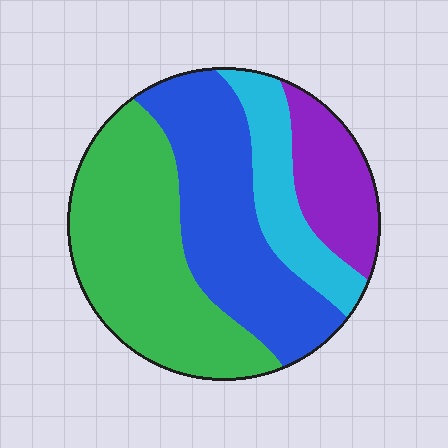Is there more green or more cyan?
Green.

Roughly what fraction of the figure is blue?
Blue takes up about one third (1/3) of the figure.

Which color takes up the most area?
Green, at roughly 40%.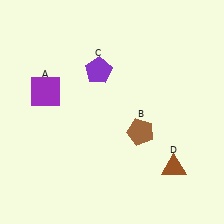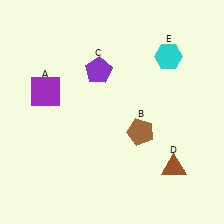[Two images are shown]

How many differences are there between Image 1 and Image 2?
There is 1 difference between the two images.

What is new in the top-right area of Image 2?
A cyan hexagon (E) was added in the top-right area of Image 2.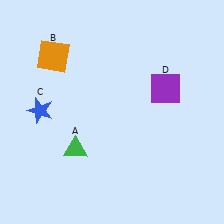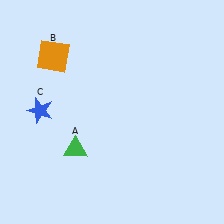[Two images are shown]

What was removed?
The purple square (D) was removed in Image 2.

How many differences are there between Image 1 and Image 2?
There is 1 difference between the two images.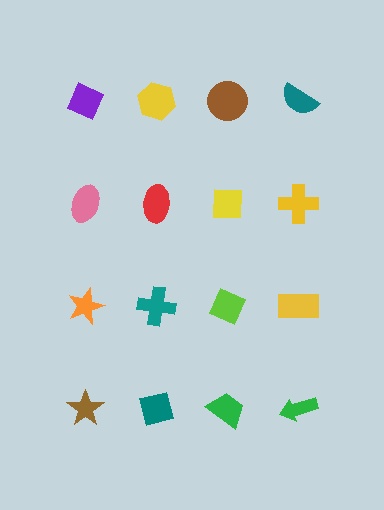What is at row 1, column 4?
A teal semicircle.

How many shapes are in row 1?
4 shapes.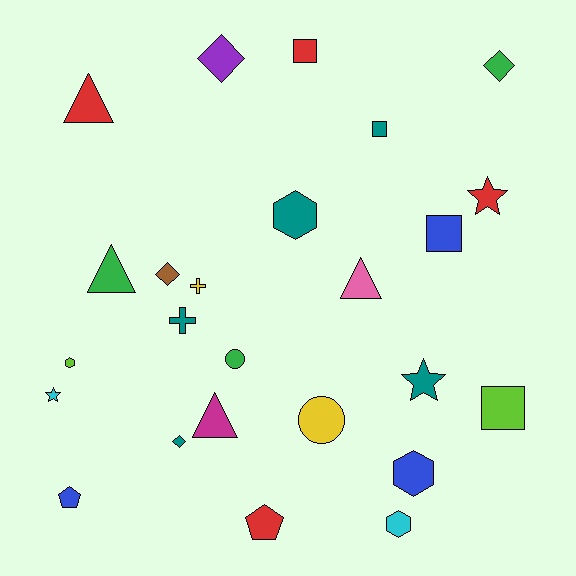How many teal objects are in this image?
There are 5 teal objects.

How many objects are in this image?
There are 25 objects.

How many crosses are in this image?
There are 2 crosses.